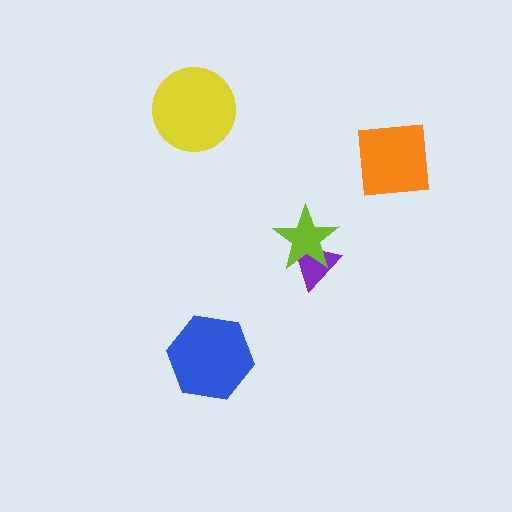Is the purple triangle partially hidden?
Yes, it is partially covered by another shape.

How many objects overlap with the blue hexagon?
0 objects overlap with the blue hexagon.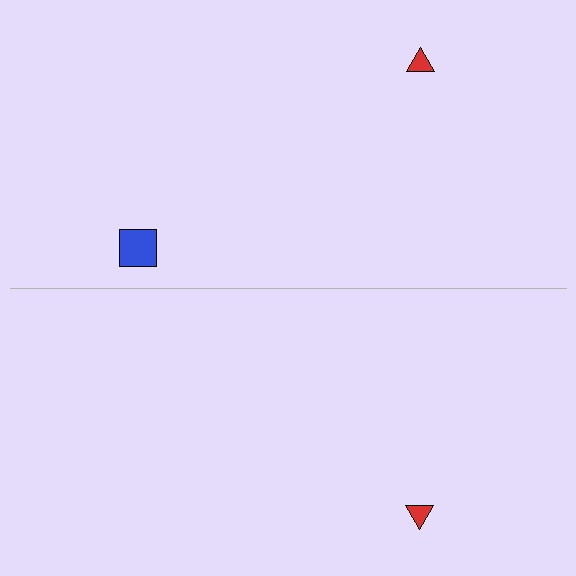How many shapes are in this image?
There are 3 shapes in this image.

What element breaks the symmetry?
A blue square is missing from the bottom side.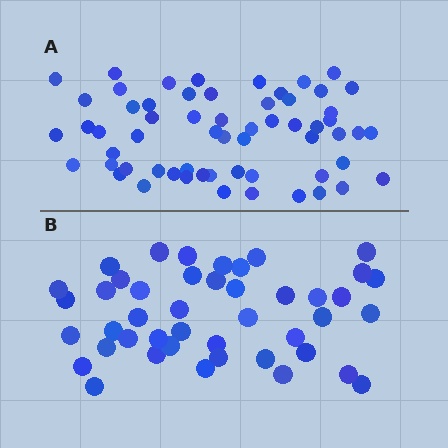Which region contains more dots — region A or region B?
Region A (the top region) has more dots.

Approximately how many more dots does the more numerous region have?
Region A has approximately 15 more dots than region B.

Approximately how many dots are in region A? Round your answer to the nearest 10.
About 60 dots.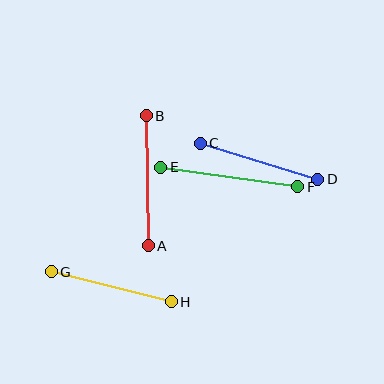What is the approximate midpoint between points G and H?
The midpoint is at approximately (111, 287) pixels.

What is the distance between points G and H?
The distance is approximately 123 pixels.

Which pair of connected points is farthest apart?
Points E and F are farthest apart.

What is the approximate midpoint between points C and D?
The midpoint is at approximately (259, 161) pixels.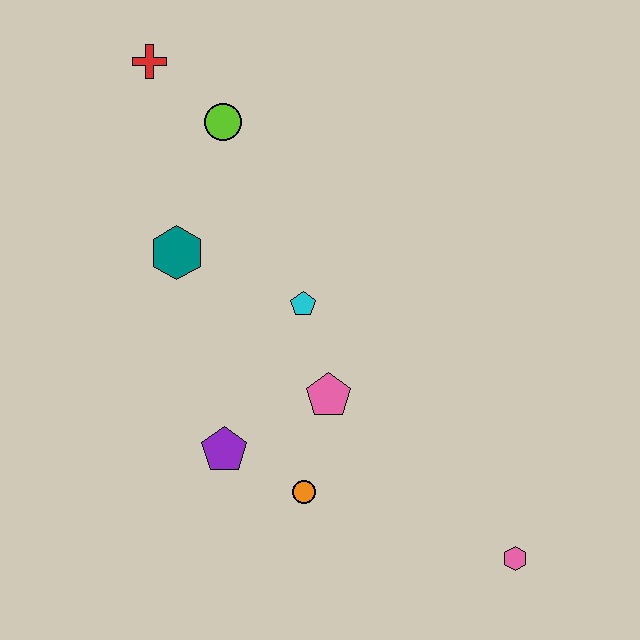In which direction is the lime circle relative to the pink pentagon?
The lime circle is above the pink pentagon.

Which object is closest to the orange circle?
The purple pentagon is closest to the orange circle.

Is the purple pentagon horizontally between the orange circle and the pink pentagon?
No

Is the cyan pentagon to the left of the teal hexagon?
No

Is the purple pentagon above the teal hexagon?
No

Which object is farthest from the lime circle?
The pink hexagon is farthest from the lime circle.